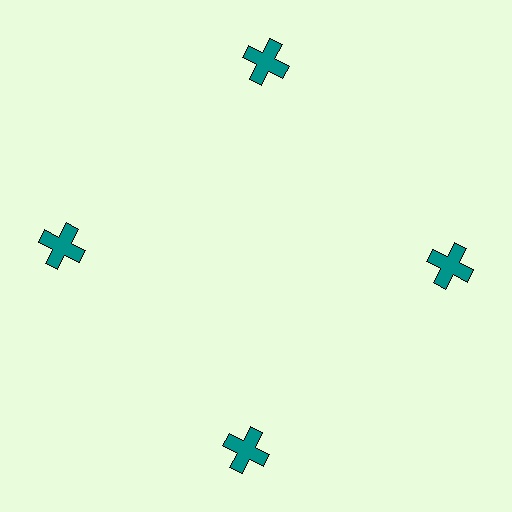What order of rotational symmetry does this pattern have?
This pattern has 4-fold rotational symmetry.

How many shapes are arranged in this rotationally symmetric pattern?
There are 4 shapes, arranged in 4 groups of 1.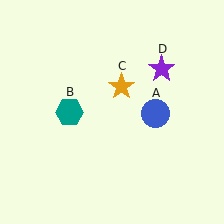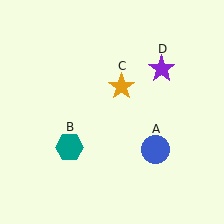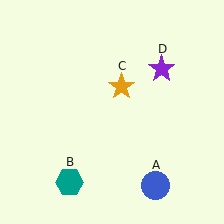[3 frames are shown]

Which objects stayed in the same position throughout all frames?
Orange star (object C) and purple star (object D) remained stationary.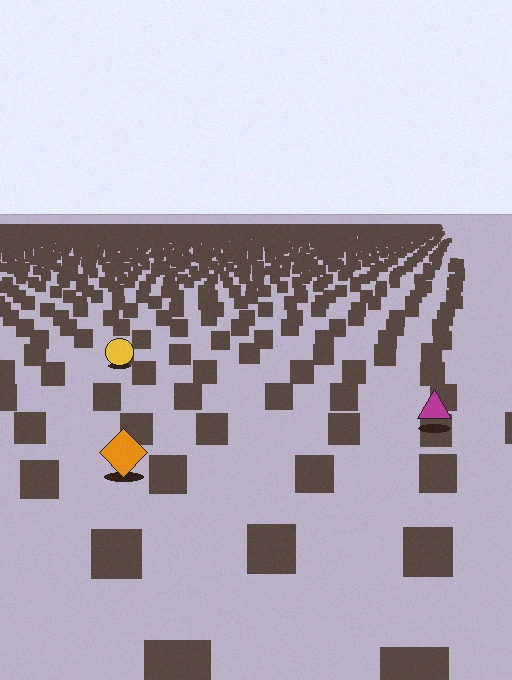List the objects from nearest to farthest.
From nearest to farthest: the orange diamond, the magenta triangle, the yellow circle.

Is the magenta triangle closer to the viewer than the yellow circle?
Yes. The magenta triangle is closer — you can tell from the texture gradient: the ground texture is coarser near it.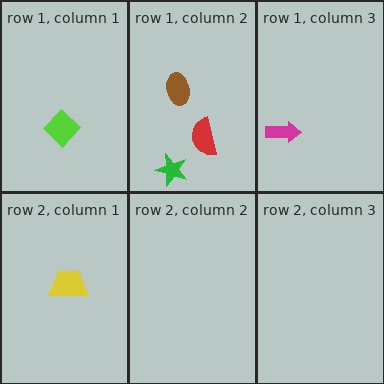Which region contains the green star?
The row 1, column 2 region.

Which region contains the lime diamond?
The row 1, column 1 region.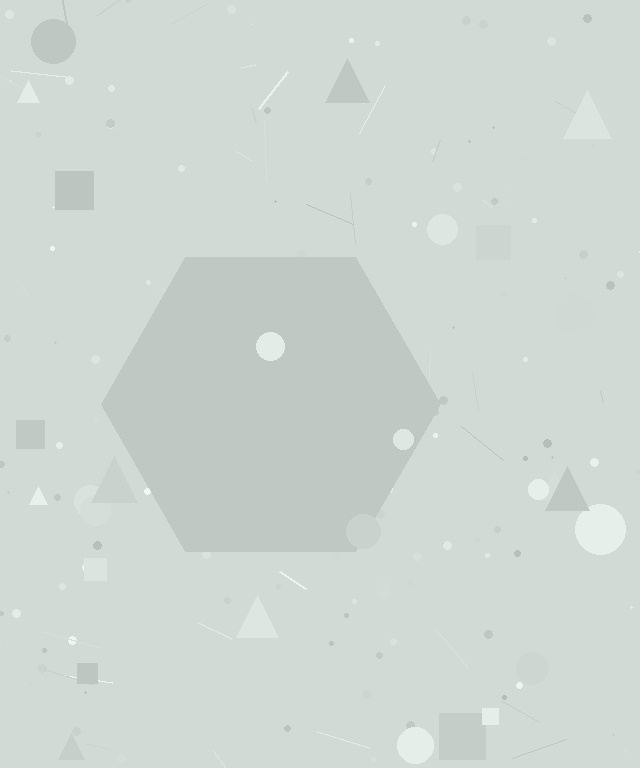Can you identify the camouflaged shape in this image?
The camouflaged shape is a hexagon.